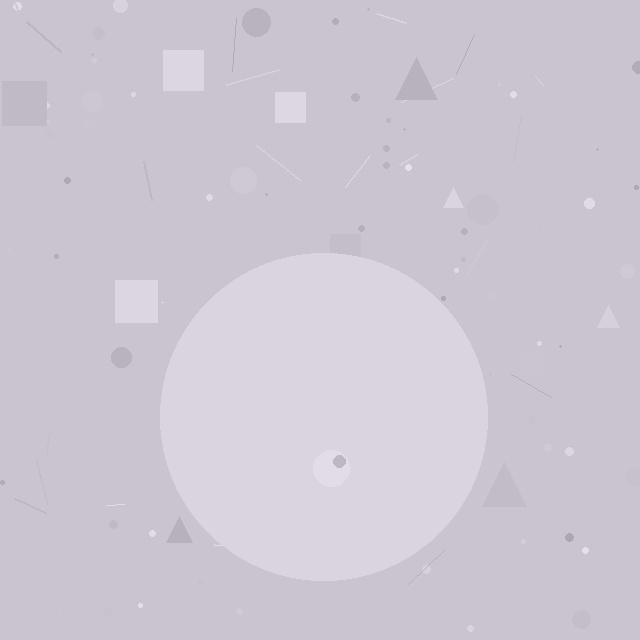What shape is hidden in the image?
A circle is hidden in the image.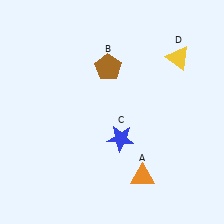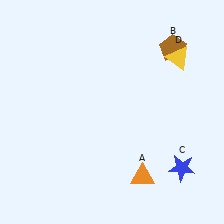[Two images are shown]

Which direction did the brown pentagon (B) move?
The brown pentagon (B) moved right.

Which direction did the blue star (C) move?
The blue star (C) moved right.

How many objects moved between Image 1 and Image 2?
2 objects moved between the two images.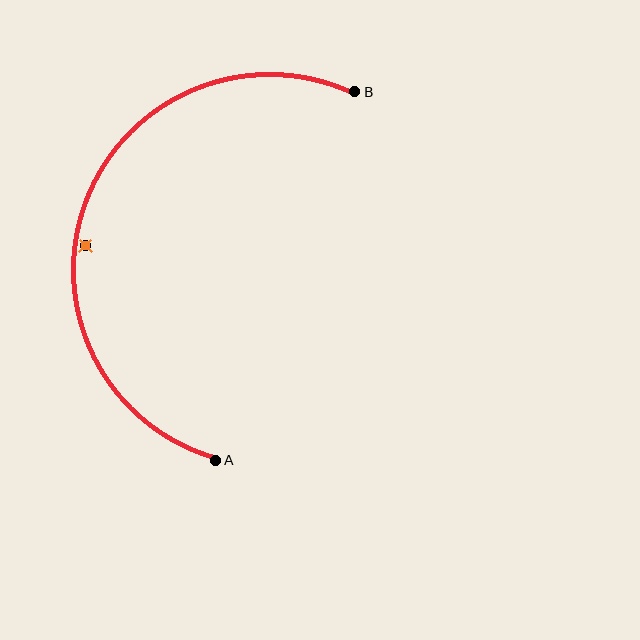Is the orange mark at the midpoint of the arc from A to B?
No — the orange mark does not lie on the arc at all. It sits slightly inside the curve.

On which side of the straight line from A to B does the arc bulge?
The arc bulges to the left of the straight line connecting A and B.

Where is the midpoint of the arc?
The arc midpoint is the point on the curve farthest from the straight line joining A and B. It sits to the left of that line.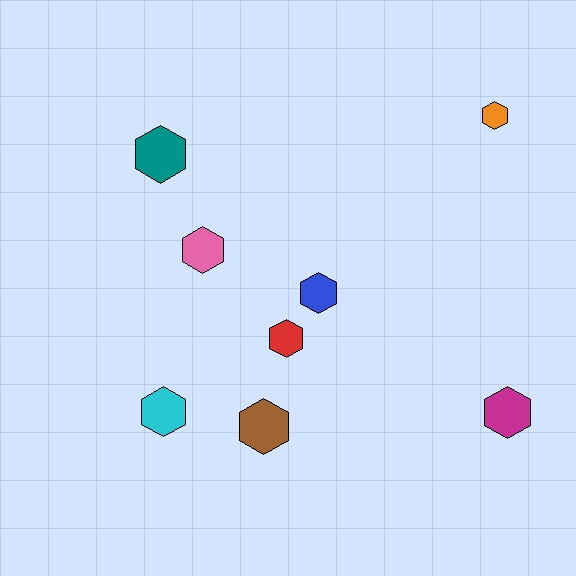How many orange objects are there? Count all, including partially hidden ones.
There is 1 orange object.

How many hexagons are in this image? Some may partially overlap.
There are 8 hexagons.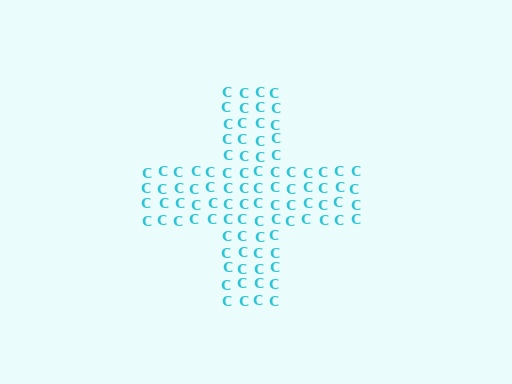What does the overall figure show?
The overall figure shows a cross.